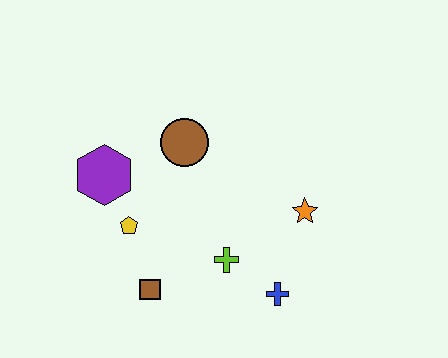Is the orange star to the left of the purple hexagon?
No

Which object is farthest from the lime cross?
The purple hexagon is farthest from the lime cross.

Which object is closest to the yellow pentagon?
The purple hexagon is closest to the yellow pentagon.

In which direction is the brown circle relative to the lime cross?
The brown circle is above the lime cross.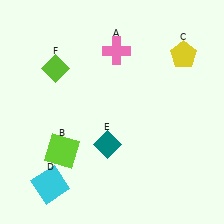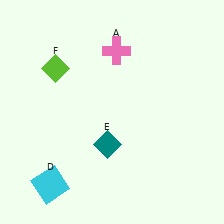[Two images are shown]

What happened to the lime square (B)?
The lime square (B) was removed in Image 2. It was in the bottom-left area of Image 1.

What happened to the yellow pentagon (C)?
The yellow pentagon (C) was removed in Image 2. It was in the top-right area of Image 1.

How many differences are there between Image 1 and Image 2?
There are 2 differences between the two images.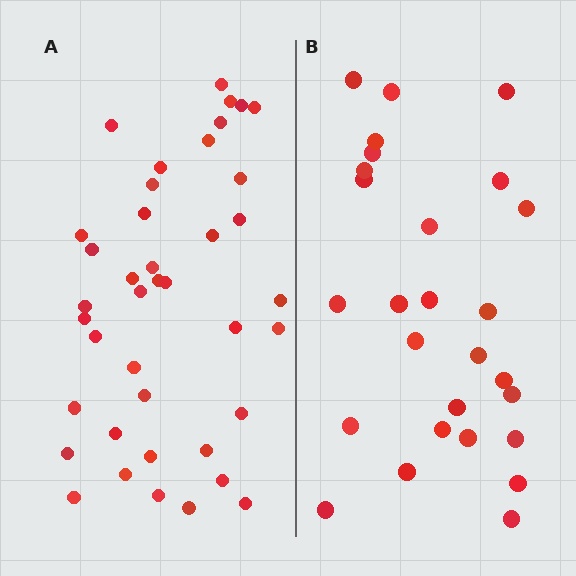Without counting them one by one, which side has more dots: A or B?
Region A (the left region) has more dots.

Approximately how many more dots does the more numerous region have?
Region A has approximately 15 more dots than region B.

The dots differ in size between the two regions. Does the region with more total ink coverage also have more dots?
No. Region B has more total ink coverage because its dots are larger, but region A actually contains more individual dots. Total area can be misleading — the number of items is what matters here.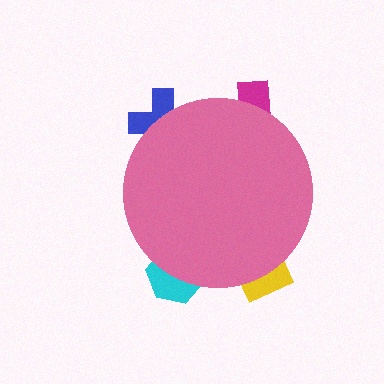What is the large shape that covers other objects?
A pink circle.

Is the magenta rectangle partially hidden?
Yes, the magenta rectangle is partially hidden behind the pink circle.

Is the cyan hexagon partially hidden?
Yes, the cyan hexagon is partially hidden behind the pink circle.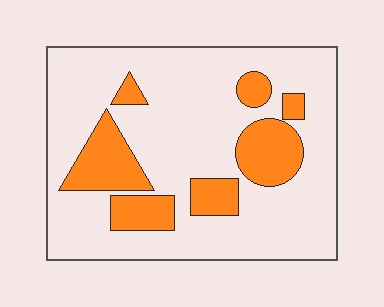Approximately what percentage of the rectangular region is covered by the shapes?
Approximately 25%.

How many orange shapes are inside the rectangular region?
7.